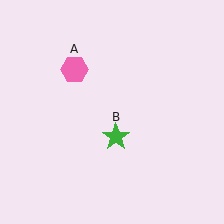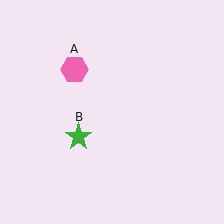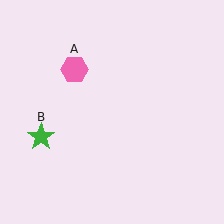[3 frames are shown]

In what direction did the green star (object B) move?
The green star (object B) moved left.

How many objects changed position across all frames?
1 object changed position: green star (object B).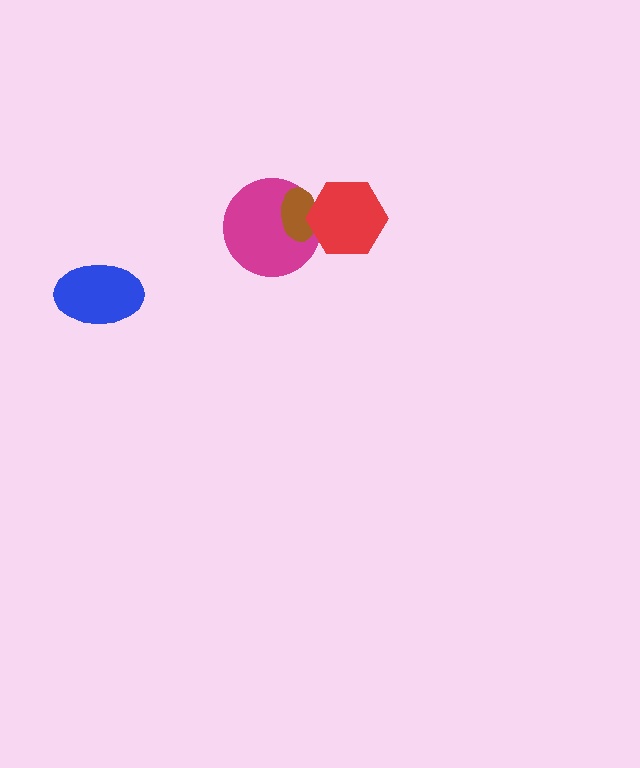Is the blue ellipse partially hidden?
No, no other shape covers it.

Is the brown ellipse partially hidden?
Yes, it is partially covered by another shape.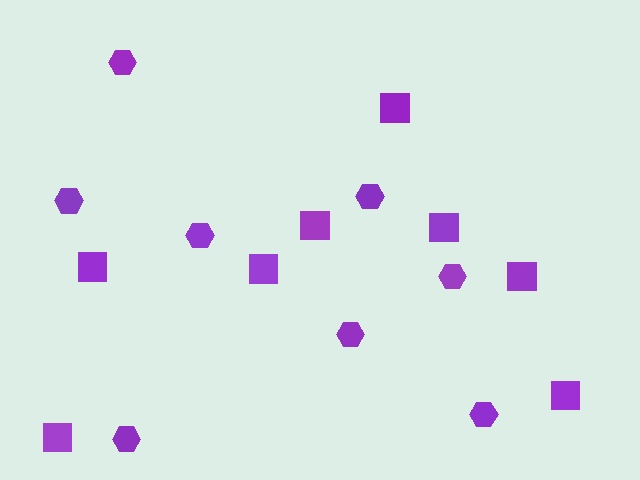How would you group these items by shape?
There are 2 groups: one group of hexagons (8) and one group of squares (8).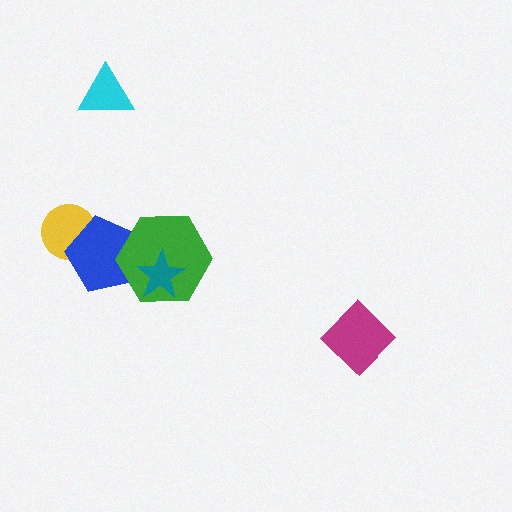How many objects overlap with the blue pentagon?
2 objects overlap with the blue pentagon.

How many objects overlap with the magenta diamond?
0 objects overlap with the magenta diamond.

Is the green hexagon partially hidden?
Yes, it is partially covered by another shape.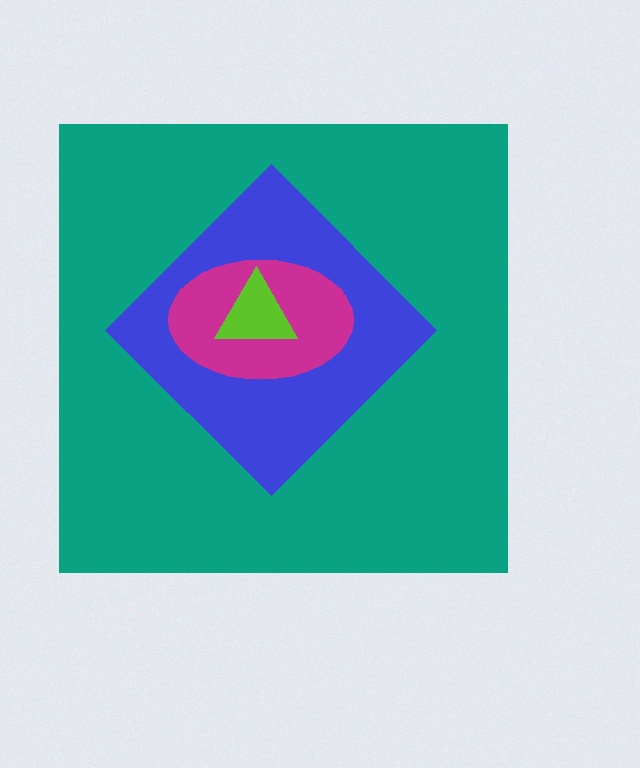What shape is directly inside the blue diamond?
The magenta ellipse.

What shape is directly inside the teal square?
The blue diamond.